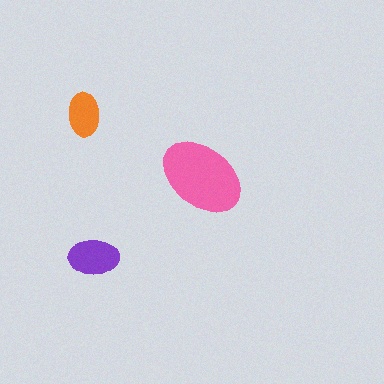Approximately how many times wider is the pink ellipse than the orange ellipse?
About 2 times wider.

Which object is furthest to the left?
The orange ellipse is leftmost.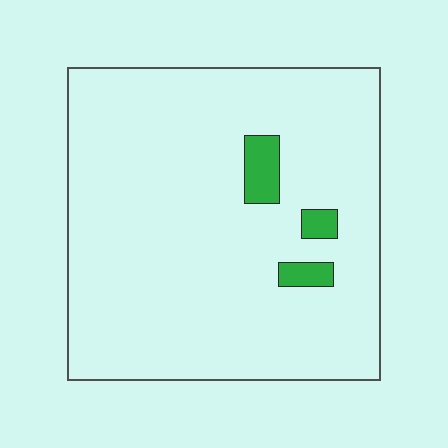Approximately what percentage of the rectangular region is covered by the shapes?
Approximately 5%.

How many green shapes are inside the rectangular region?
3.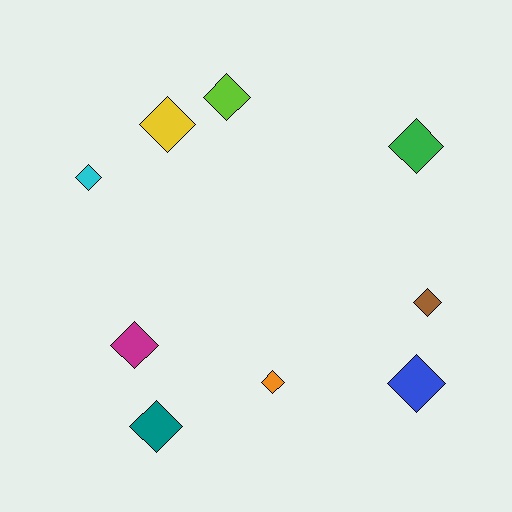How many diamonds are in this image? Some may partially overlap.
There are 9 diamonds.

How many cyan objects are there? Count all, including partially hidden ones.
There is 1 cyan object.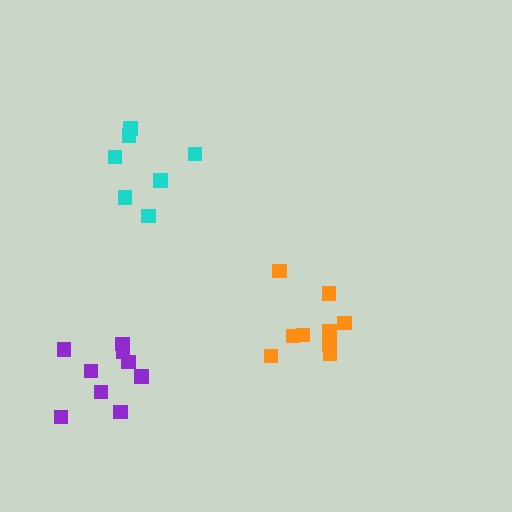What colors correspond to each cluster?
The clusters are colored: purple, orange, cyan.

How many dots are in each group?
Group 1: 9 dots, Group 2: 9 dots, Group 3: 7 dots (25 total).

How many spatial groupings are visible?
There are 3 spatial groupings.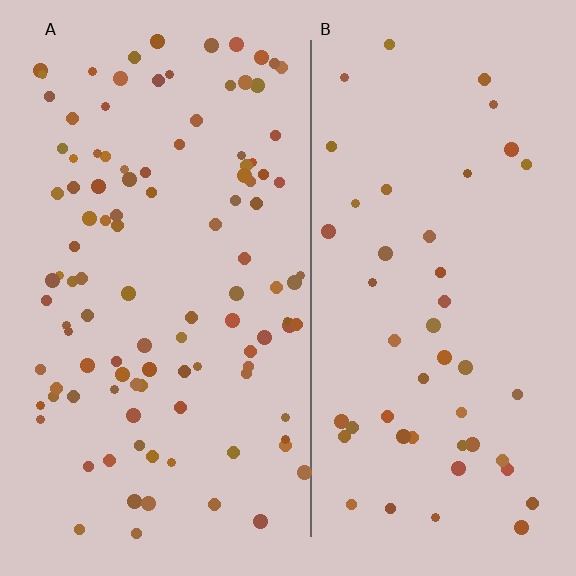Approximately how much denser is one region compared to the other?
Approximately 2.3× — region A over region B.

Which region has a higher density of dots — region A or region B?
A (the left).